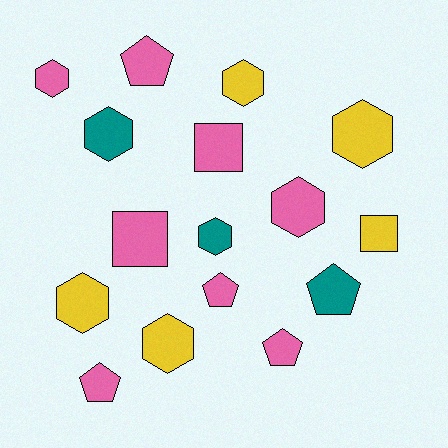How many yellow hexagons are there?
There are 4 yellow hexagons.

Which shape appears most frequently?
Hexagon, with 8 objects.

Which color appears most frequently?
Pink, with 8 objects.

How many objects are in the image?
There are 16 objects.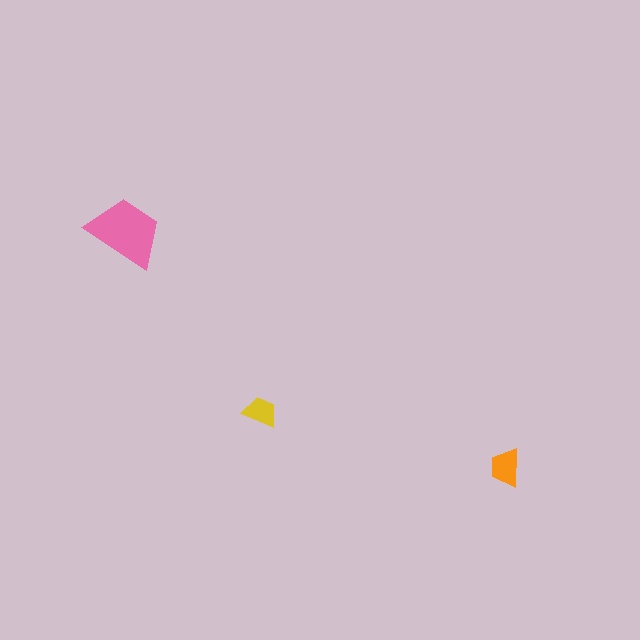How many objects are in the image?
There are 3 objects in the image.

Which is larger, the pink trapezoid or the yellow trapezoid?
The pink one.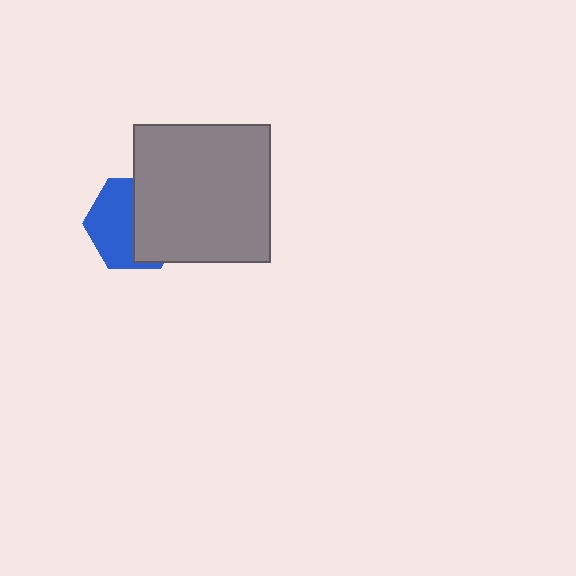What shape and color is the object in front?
The object in front is a gray square.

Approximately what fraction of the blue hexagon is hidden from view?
Roughly 49% of the blue hexagon is hidden behind the gray square.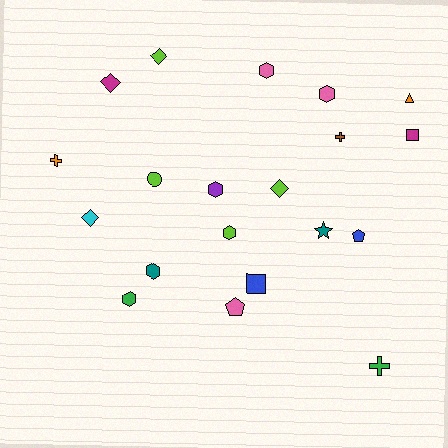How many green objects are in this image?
There are 2 green objects.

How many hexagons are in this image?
There are 6 hexagons.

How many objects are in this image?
There are 20 objects.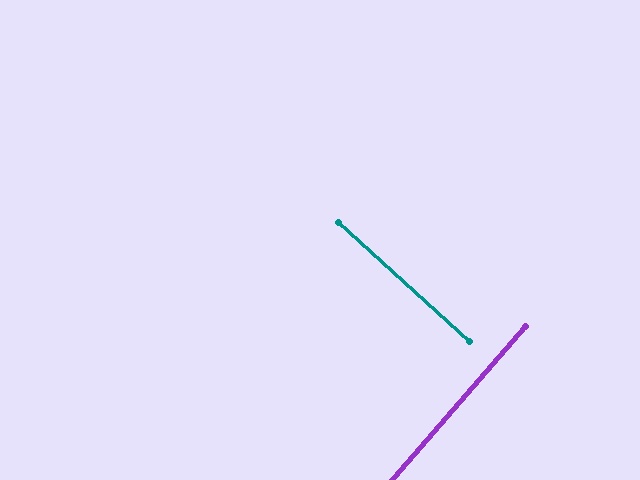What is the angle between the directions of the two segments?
Approximately 89 degrees.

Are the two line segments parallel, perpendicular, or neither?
Perpendicular — they meet at approximately 89°.